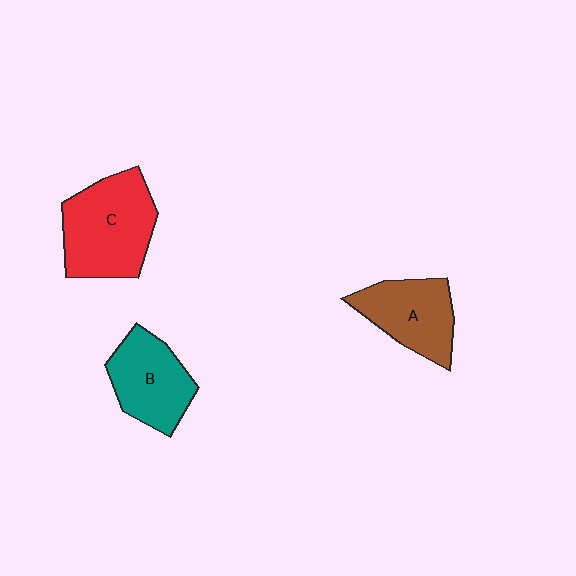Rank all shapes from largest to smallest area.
From largest to smallest: C (red), B (teal), A (brown).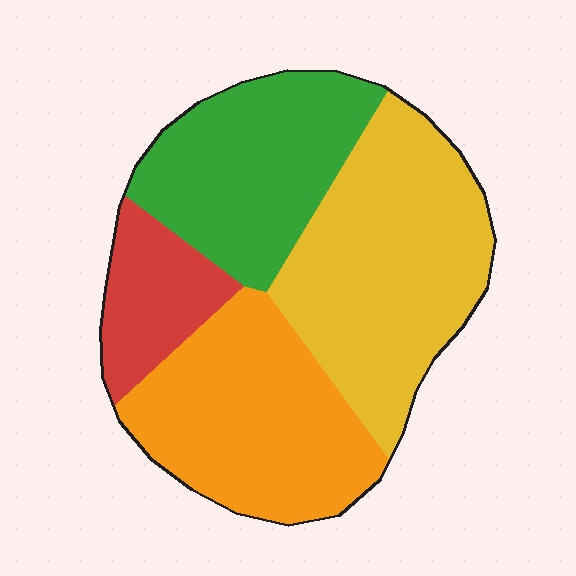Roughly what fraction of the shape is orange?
Orange takes up about one quarter (1/4) of the shape.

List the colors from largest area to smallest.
From largest to smallest: yellow, orange, green, red.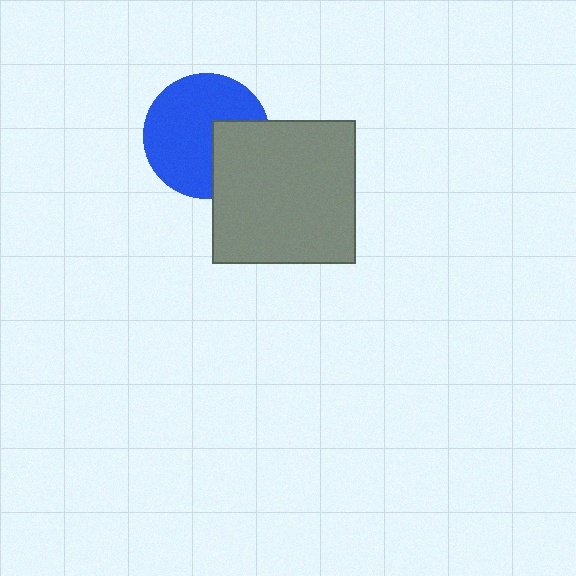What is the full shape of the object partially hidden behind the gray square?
The partially hidden object is a blue circle.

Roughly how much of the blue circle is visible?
Most of it is visible (roughly 70%).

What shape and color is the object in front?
The object in front is a gray square.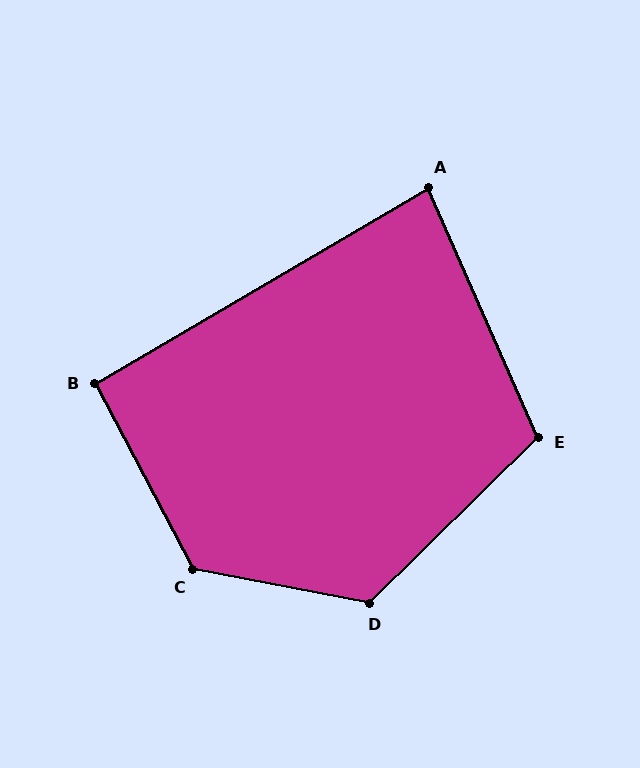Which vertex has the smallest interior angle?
A, at approximately 83 degrees.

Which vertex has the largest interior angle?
C, at approximately 129 degrees.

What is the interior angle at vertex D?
Approximately 125 degrees (obtuse).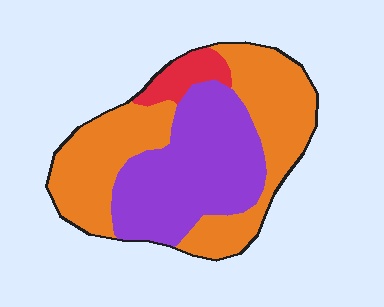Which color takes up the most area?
Orange, at roughly 50%.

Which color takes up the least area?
Red, at roughly 5%.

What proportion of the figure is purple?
Purple covers roughly 40% of the figure.